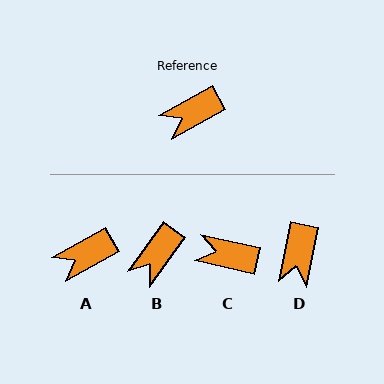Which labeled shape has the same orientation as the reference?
A.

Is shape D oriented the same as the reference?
No, it is off by about 50 degrees.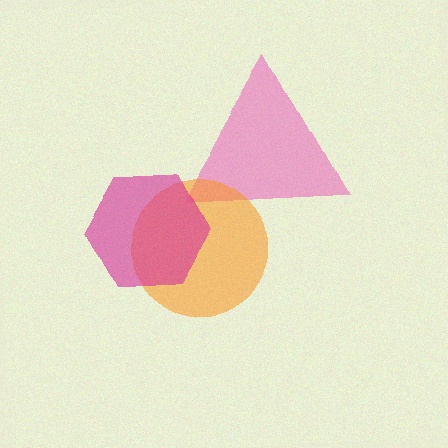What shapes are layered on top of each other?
The layered shapes are: a pink triangle, an orange circle, a magenta hexagon.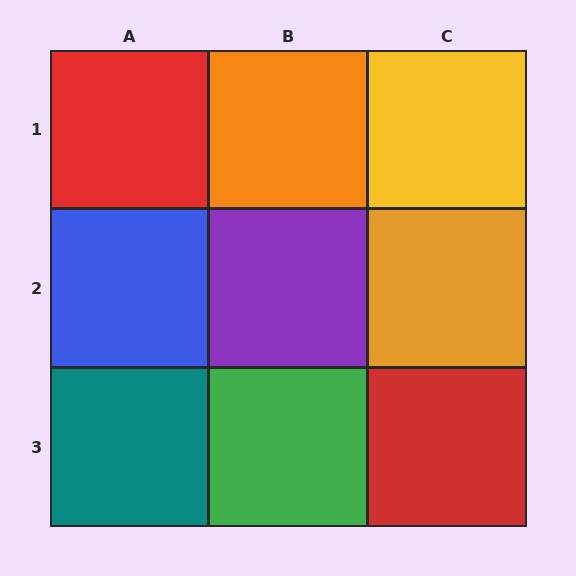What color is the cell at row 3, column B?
Green.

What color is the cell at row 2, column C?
Orange.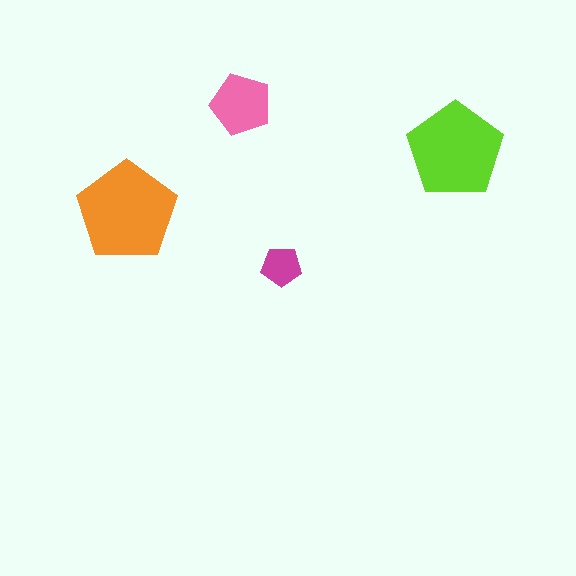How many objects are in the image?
There are 4 objects in the image.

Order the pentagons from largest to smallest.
the orange one, the lime one, the pink one, the magenta one.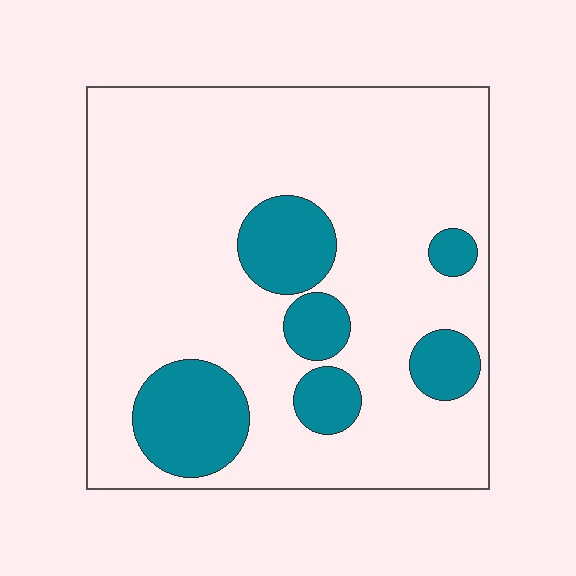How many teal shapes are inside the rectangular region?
6.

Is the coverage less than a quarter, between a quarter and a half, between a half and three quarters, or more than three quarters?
Less than a quarter.